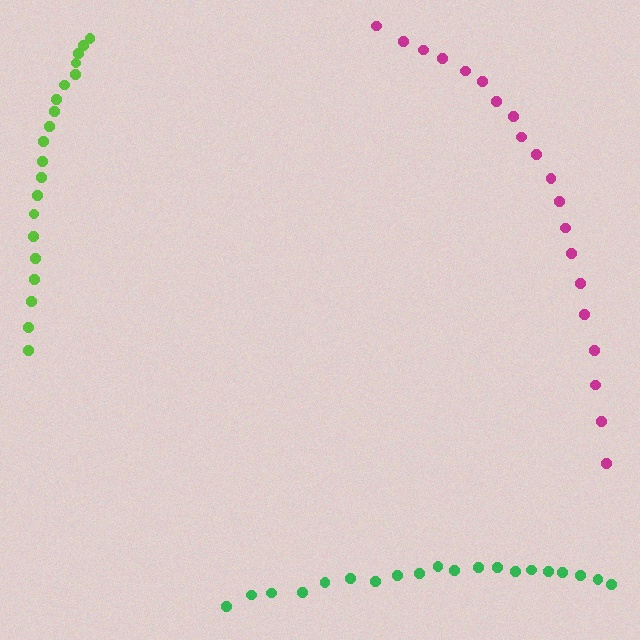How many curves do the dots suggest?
There are 3 distinct paths.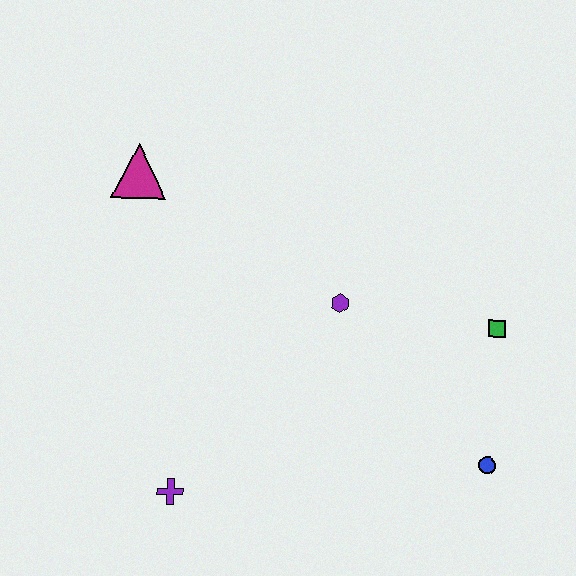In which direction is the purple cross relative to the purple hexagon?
The purple cross is below the purple hexagon.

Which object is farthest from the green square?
The magenta triangle is farthest from the green square.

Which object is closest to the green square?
The blue circle is closest to the green square.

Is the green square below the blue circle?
No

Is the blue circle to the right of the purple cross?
Yes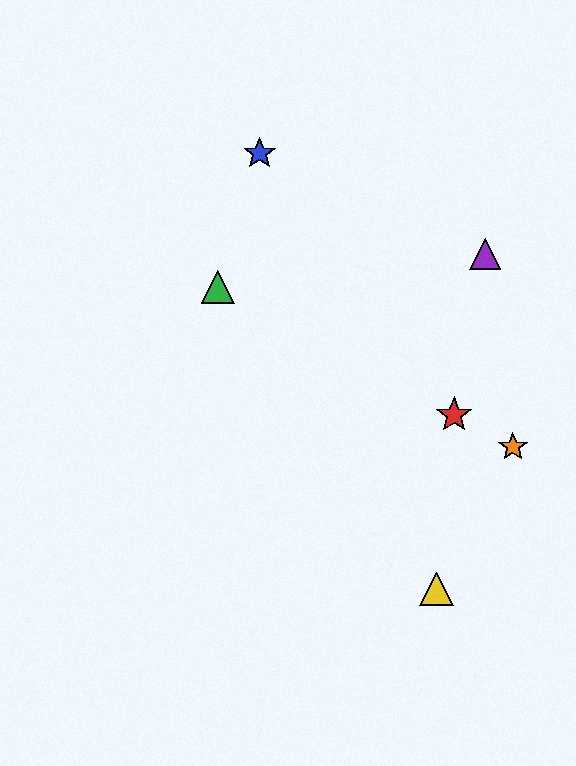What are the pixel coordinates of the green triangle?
The green triangle is at (218, 287).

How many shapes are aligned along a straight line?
3 shapes (the red star, the green triangle, the orange star) are aligned along a straight line.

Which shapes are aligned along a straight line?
The red star, the green triangle, the orange star are aligned along a straight line.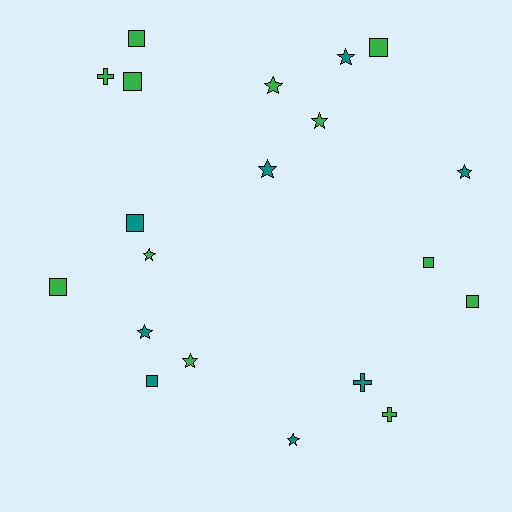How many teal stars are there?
There are 5 teal stars.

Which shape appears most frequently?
Star, with 9 objects.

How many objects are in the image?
There are 20 objects.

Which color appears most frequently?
Green, with 12 objects.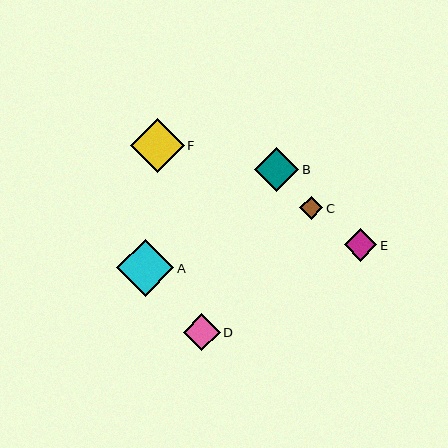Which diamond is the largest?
Diamond A is the largest with a size of approximately 57 pixels.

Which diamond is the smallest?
Diamond C is the smallest with a size of approximately 23 pixels.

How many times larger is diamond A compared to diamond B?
Diamond A is approximately 1.3 times the size of diamond B.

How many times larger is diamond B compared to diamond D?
Diamond B is approximately 1.2 times the size of diamond D.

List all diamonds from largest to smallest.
From largest to smallest: A, F, B, D, E, C.